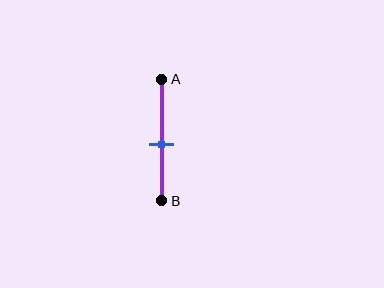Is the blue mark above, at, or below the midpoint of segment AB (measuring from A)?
The blue mark is below the midpoint of segment AB.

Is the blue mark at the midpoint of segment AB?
No, the mark is at about 55% from A, not at the 50% midpoint.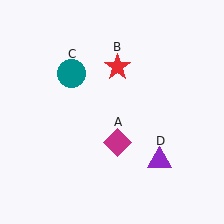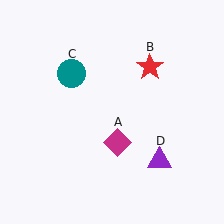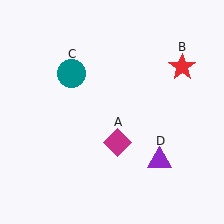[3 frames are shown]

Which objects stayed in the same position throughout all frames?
Magenta diamond (object A) and teal circle (object C) and purple triangle (object D) remained stationary.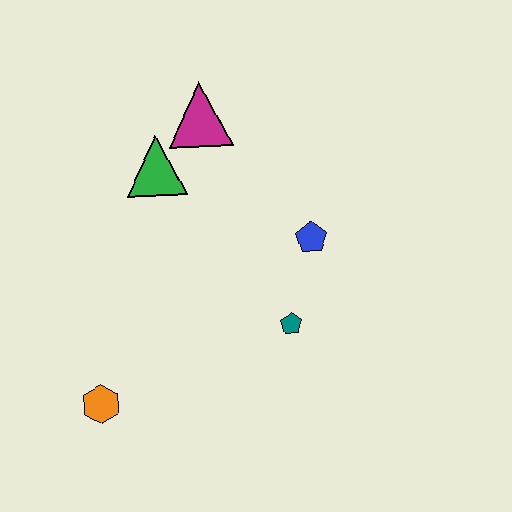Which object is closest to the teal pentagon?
The blue pentagon is closest to the teal pentagon.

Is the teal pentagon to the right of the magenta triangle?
Yes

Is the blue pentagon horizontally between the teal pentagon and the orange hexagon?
No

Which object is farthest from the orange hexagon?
The magenta triangle is farthest from the orange hexagon.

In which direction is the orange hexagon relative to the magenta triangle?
The orange hexagon is below the magenta triangle.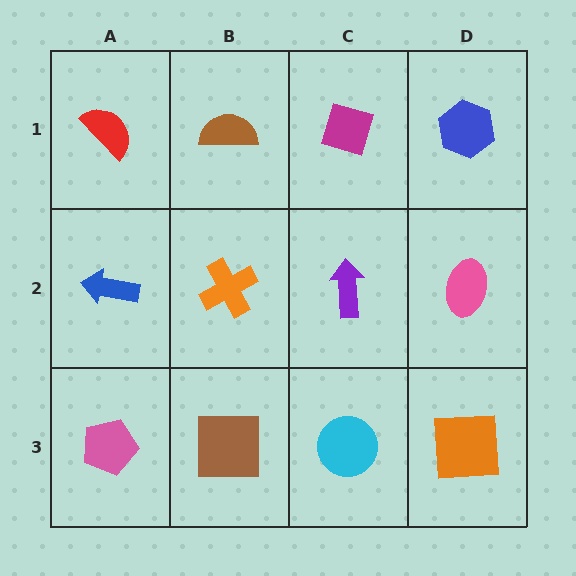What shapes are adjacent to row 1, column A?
A blue arrow (row 2, column A), a brown semicircle (row 1, column B).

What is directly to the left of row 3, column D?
A cyan circle.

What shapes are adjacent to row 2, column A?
A red semicircle (row 1, column A), a pink pentagon (row 3, column A), an orange cross (row 2, column B).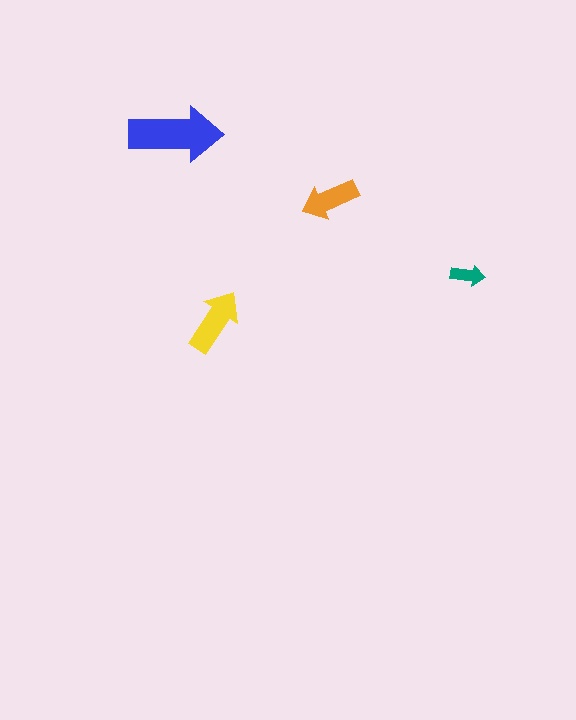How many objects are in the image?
There are 4 objects in the image.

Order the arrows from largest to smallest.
the blue one, the yellow one, the orange one, the teal one.